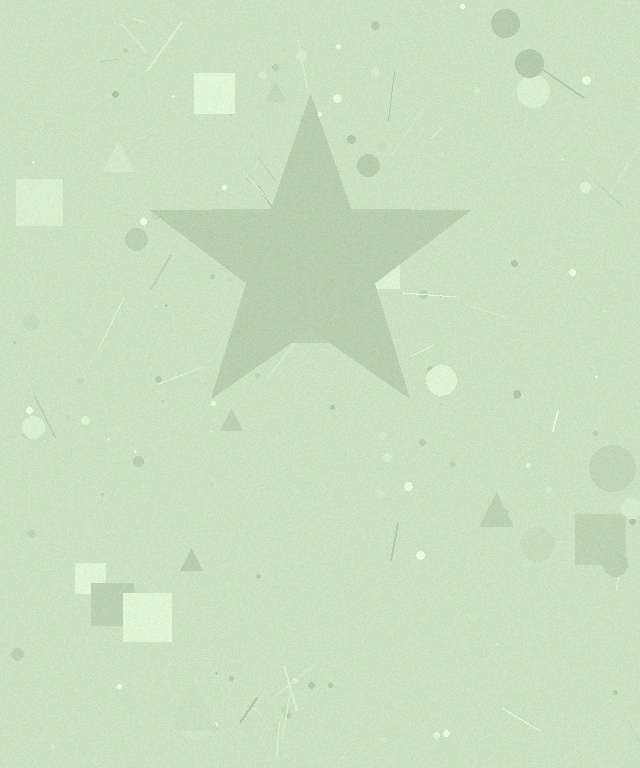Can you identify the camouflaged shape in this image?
The camouflaged shape is a star.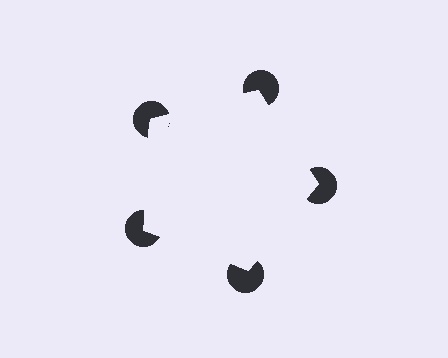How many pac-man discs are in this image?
There are 5 — one at each vertex of the illusory pentagon.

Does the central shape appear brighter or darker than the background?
It typically appears slightly brighter than the background, even though no actual brightness change is drawn.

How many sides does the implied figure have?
5 sides.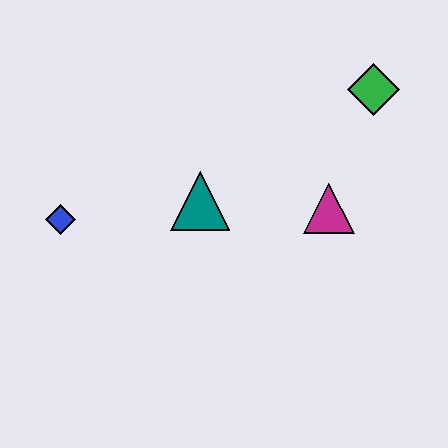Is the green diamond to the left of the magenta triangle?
No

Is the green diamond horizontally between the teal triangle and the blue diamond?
No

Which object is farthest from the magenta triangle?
The blue diamond is farthest from the magenta triangle.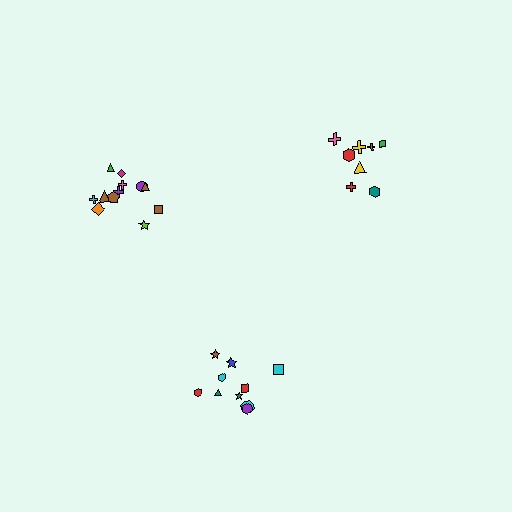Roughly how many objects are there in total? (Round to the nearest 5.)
Roughly 30 objects in total.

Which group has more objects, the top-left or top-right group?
The top-left group.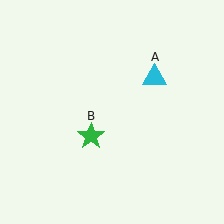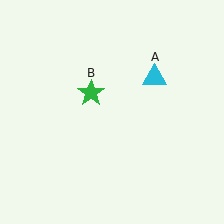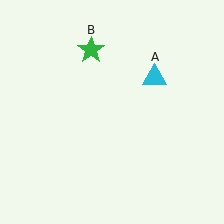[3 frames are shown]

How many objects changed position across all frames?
1 object changed position: green star (object B).